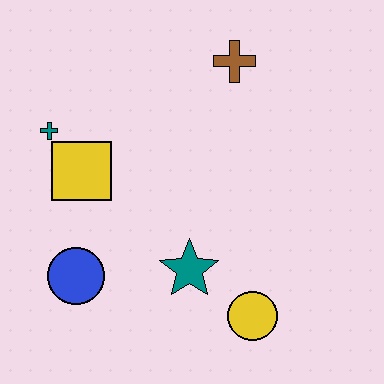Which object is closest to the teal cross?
The yellow square is closest to the teal cross.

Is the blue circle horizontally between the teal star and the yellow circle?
No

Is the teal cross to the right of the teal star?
No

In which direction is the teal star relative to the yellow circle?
The teal star is to the left of the yellow circle.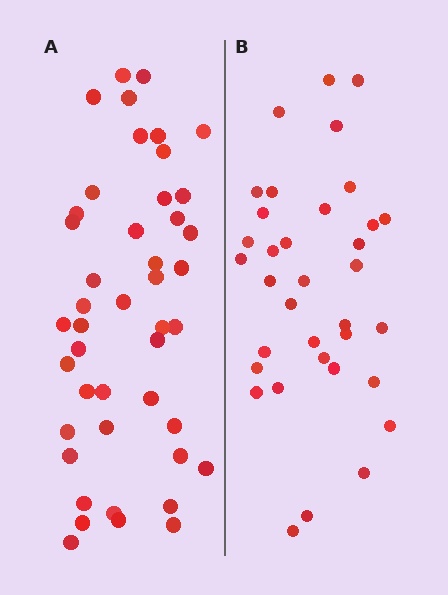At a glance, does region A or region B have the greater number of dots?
Region A (the left region) has more dots.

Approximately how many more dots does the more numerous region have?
Region A has roughly 10 or so more dots than region B.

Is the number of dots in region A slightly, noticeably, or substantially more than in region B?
Region A has noticeably more, but not dramatically so. The ratio is roughly 1.3 to 1.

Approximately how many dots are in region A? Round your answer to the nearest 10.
About 40 dots. (The exact count is 45, which rounds to 40.)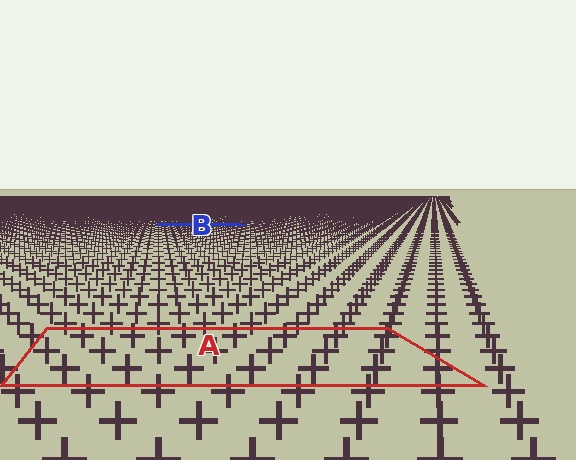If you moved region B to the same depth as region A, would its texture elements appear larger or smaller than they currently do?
They would appear larger. At a closer depth, the same texture elements are projected at a bigger on-screen size.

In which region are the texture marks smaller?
The texture marks are smaller in region B, because it is farther away.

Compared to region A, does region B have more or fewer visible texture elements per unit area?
Region B has more texture elements per unit area — they are packed more densely because it is farther away.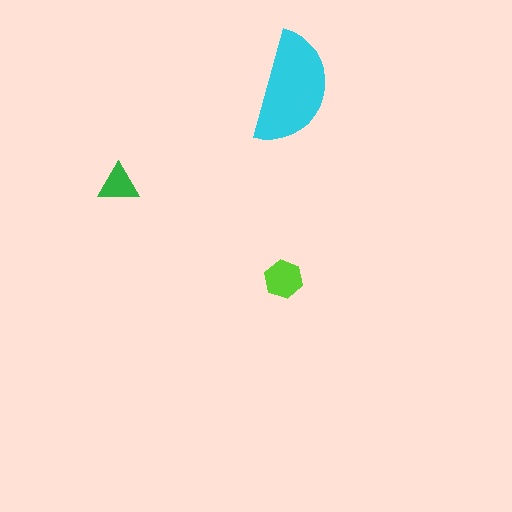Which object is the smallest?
The green triangle.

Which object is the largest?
The cyan semicircle.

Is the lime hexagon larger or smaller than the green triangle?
Larger.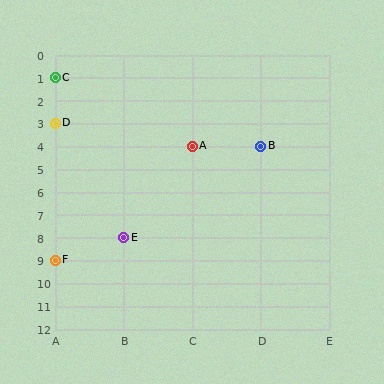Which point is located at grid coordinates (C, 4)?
Point A is at (C, 4).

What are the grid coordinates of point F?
Point F is at grid coordinates (A, 9).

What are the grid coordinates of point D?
Point D is at grid coordinates (A, 3).